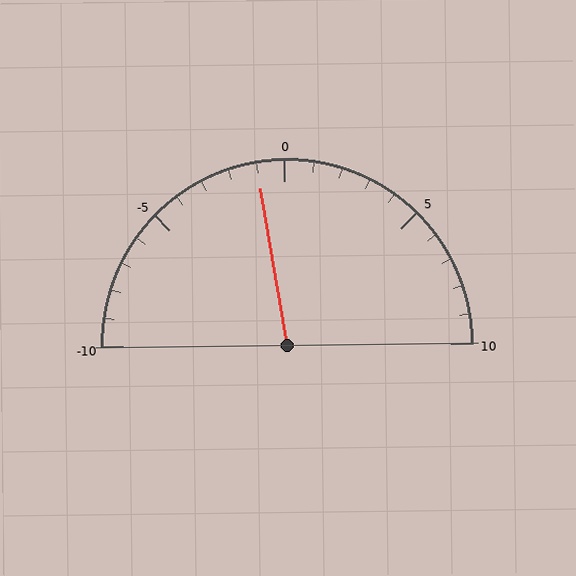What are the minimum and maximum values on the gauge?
The gauge ranges from -10 to 10.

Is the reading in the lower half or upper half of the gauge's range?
The reading is in the lower half of the range (-10 to 10).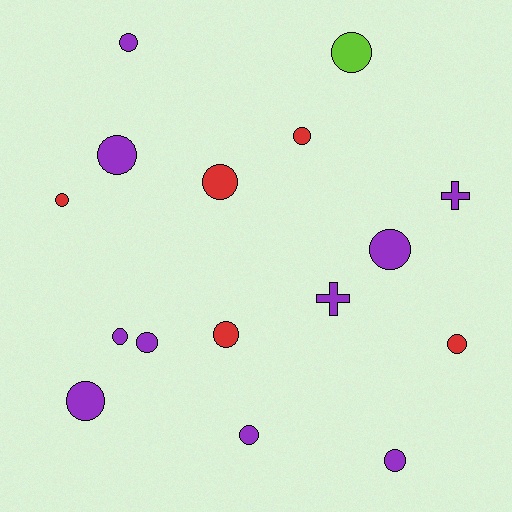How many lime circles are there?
There is 1 lime circle.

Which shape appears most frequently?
Circle, with 14 objects.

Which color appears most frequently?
Purple, with 10 objects.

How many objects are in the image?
There are 16 objects.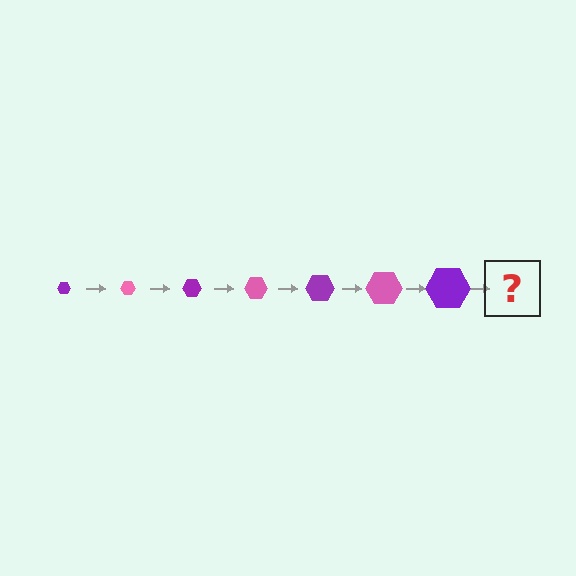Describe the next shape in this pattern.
It should be a pink hexagon, larger than the previous one.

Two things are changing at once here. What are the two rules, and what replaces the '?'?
The two rules are that the hexagon grows larger each step and the color cycles through purple and pink. The '?' should be a pink hexagon, larger than the previous one.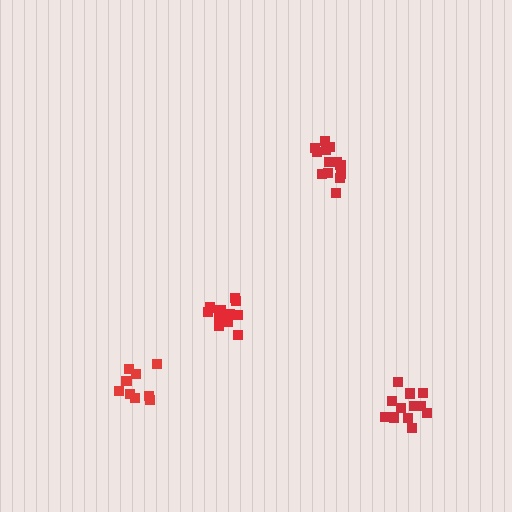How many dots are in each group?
Group 1: 13 dots, Group 2: 14 dots, Group 3: 13 dots, Group 4: 9 dots (49 total).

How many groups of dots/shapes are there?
There are 4 groups.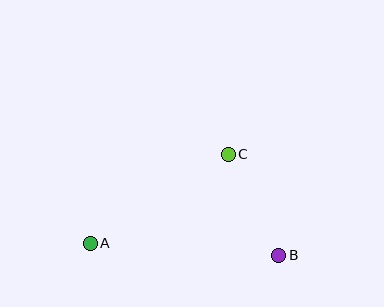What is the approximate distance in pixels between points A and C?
The distance between A and C is approximately 164 pixels.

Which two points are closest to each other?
Points B and C are closest to each other.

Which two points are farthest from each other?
Points A and B are farthest from each other.